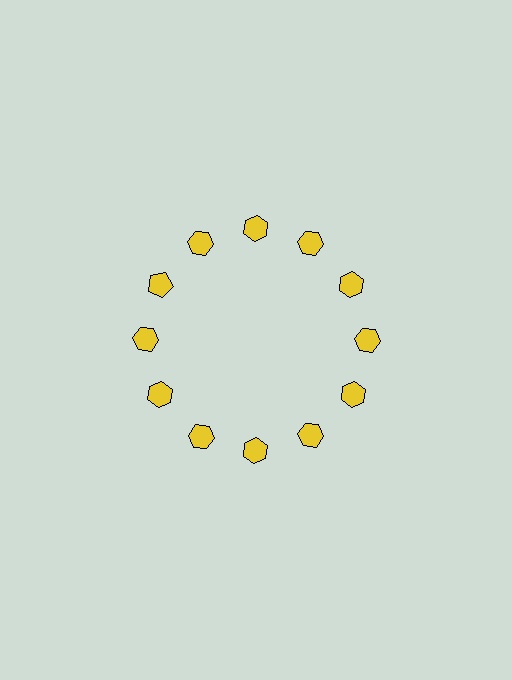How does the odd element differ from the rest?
It has a different shape: pentagon instead of hexagon.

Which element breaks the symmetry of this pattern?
The yellow pentagon at roughly the 10 o'clock position breaks the symmetry. All other shapes are yellow hexagons.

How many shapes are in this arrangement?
There are 12 shapes arranged in a ring pattern.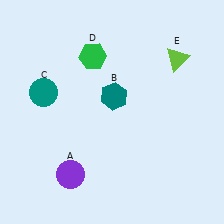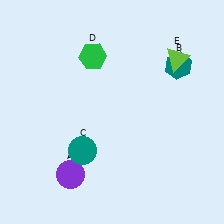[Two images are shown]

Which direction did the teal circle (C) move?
The teal circle (C) moved down.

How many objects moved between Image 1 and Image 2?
2 objects moved between the two images.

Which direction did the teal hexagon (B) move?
The teal hexagon (B) moved right.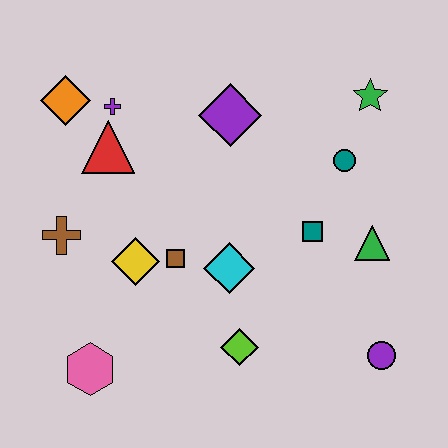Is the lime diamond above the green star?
No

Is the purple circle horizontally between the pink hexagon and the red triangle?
No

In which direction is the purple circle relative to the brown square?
The purple circle is to the right of the brown square.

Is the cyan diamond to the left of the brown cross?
No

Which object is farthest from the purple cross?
The purple circle is farthest from the purple cross.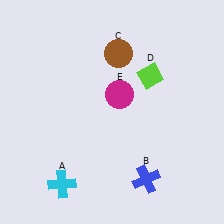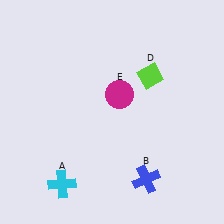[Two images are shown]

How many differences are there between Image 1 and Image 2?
There is 1 difference between the two images.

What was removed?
The brown circle (C) was removed in Image 2.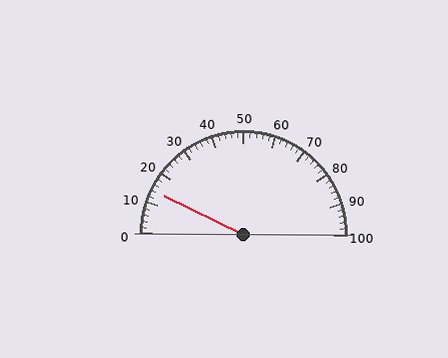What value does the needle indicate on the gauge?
The needle indicates approximately 14.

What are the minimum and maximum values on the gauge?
The gauge ranges from 0 to 100.